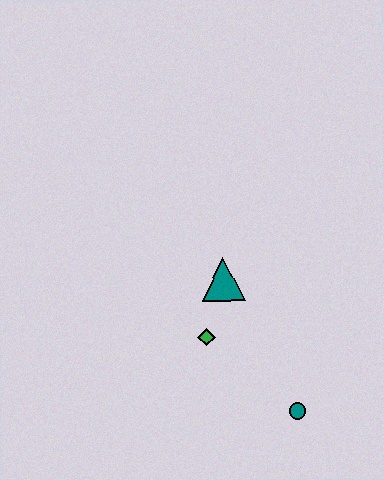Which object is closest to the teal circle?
The green diamond is closest to the teal circle.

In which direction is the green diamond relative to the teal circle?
The green diamond is to the left of the teal circle.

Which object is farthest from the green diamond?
The teal circle is farthest from the green diamond.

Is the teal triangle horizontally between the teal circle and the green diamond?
Yes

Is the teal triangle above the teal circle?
Yes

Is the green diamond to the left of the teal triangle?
Yes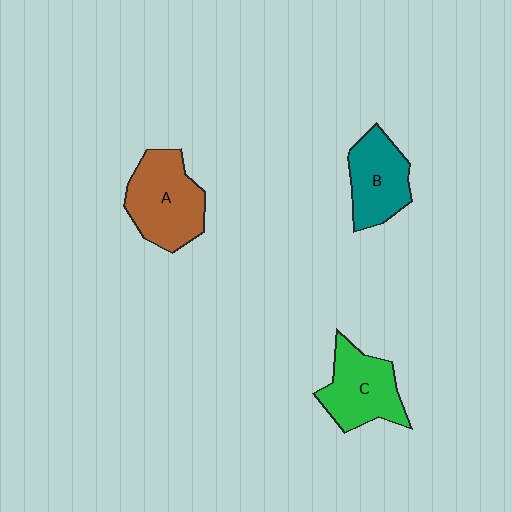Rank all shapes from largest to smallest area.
From largest to smallest: A (brown), C (green), B (teal).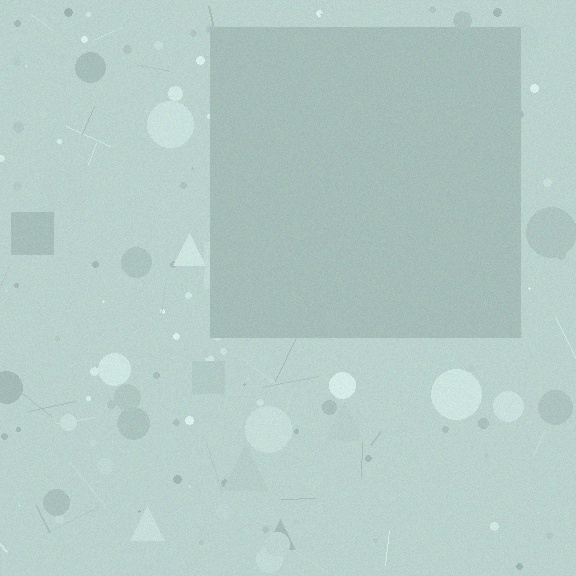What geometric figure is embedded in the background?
A square is embedded in the background.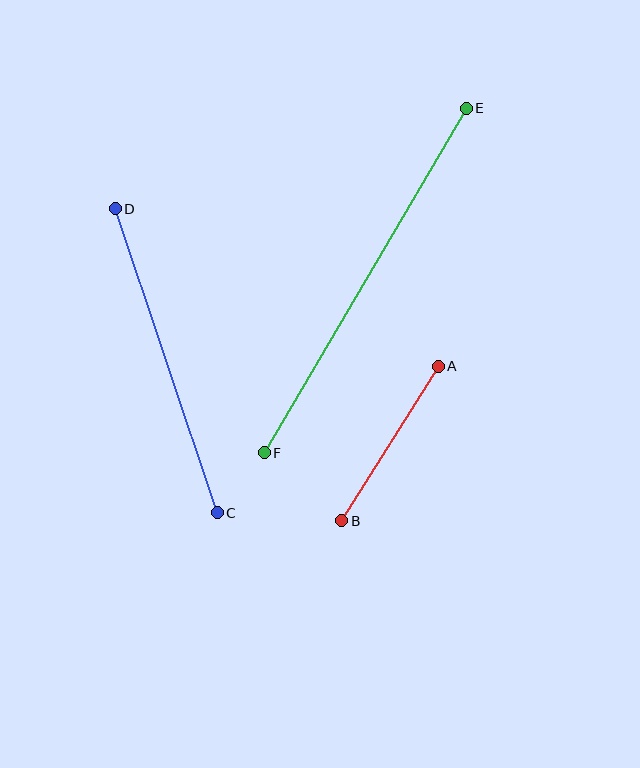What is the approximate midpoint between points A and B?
The midpoint is at approximately (390, 443) pixels.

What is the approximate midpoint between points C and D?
The midpoint is at approximately (166, 361) pixels.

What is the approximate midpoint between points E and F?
The midpoint is at approximately (365, 281) pixels.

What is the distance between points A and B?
The distance is approximately 182 pixels.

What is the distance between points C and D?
The distance is approximately 321 pixels.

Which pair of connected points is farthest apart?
Points E and F are farthest apart.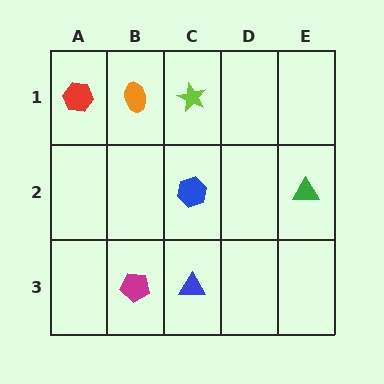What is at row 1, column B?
An orange ellipse.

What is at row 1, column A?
A red hexagon.